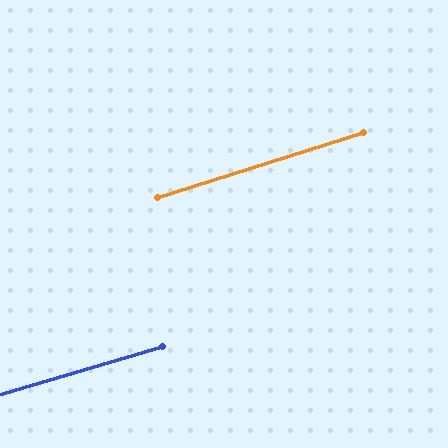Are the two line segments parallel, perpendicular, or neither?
Parallel — their directions differ by only 1.0°.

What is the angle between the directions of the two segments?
Approximately 1 degree.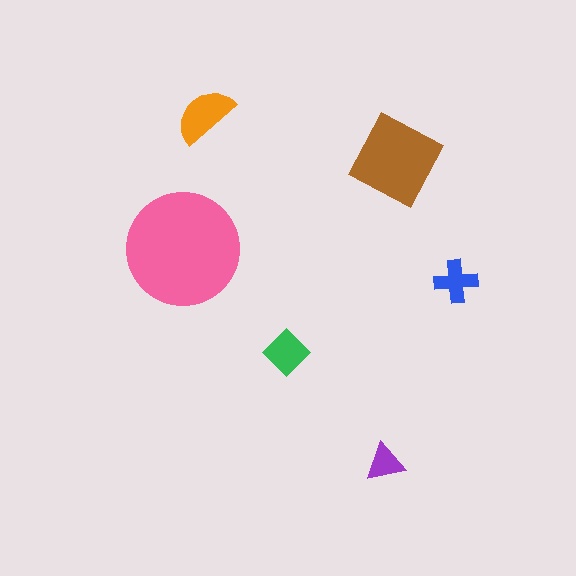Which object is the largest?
The pink circle.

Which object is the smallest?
The purple triangle.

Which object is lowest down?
The purple triangle is bottommost.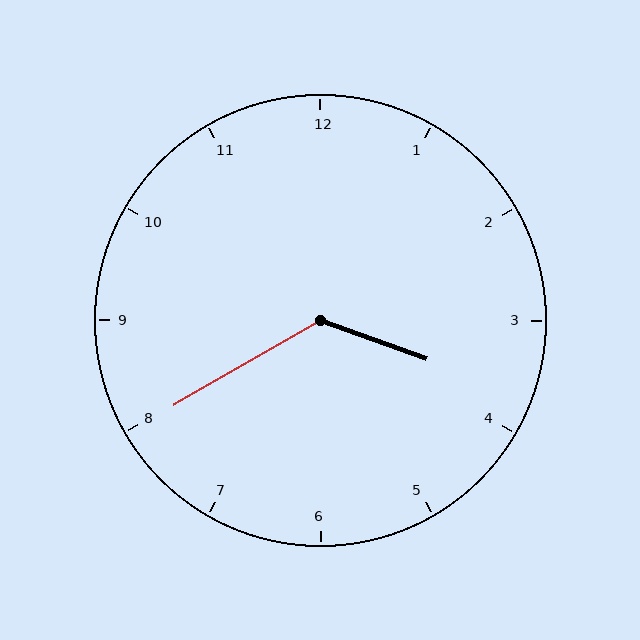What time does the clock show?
3:40.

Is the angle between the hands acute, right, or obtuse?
It is obtuse.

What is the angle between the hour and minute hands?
Approximately 130 degrees.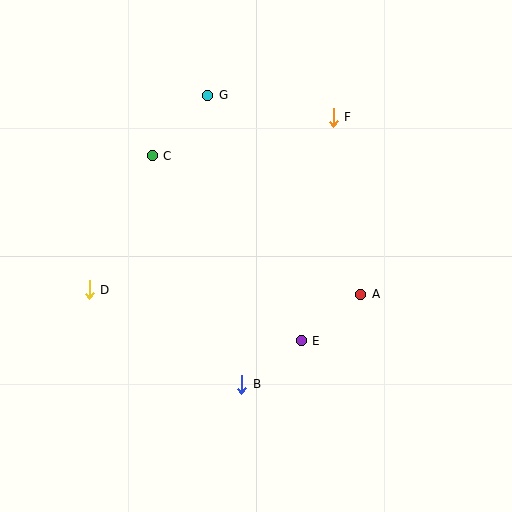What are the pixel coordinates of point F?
Point F is at (333, 117).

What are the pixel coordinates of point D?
Point D is at (89, 290).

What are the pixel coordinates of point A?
Point A is at (361, 294).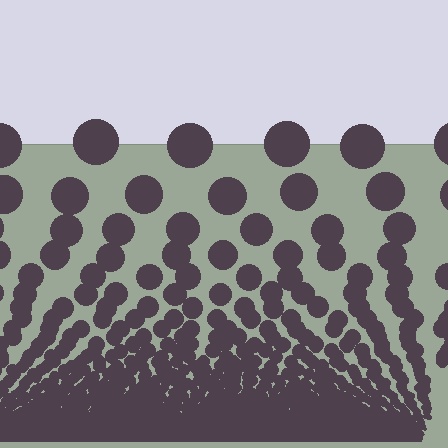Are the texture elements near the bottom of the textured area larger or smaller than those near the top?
Smaller. The gradient is inverted — elements near the bottom are smaller and denser.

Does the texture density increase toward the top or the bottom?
Density increases toward the bottom.